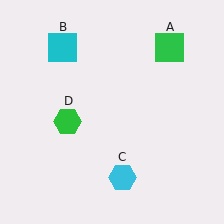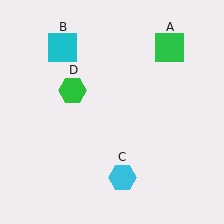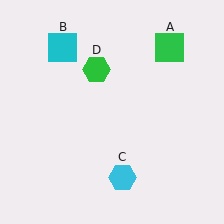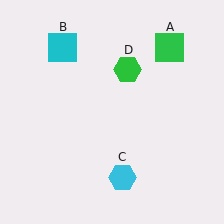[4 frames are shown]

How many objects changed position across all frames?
1 object changed position: green hexagon (object D).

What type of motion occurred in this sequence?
The green hexagon (object D) rotated clockwise around the center of the scene.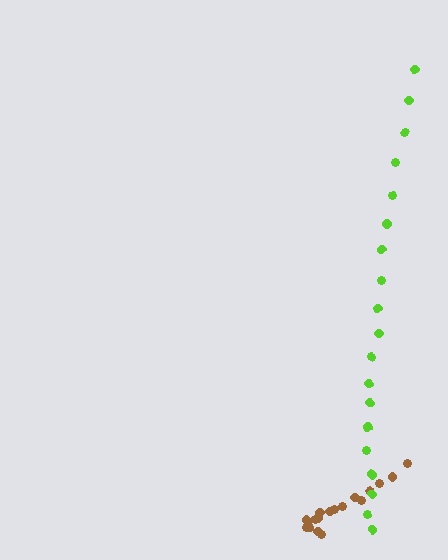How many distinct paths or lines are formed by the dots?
There are 2 distinct paths.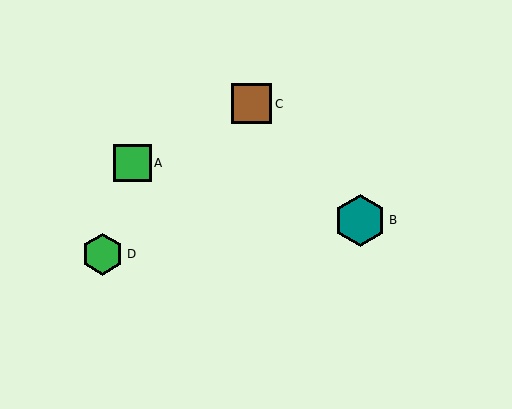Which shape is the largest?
The teal hexagon (labeled B) is the largest.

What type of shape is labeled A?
Shape A is a green square.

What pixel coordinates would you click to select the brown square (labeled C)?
Click at (252, 104) to select the brown square C.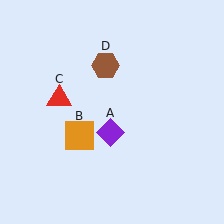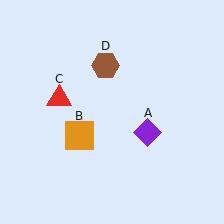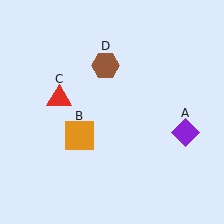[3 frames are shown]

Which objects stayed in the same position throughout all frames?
Orange square (object B) and red triangle (object C) and brown hexagon (object D) remained stationary.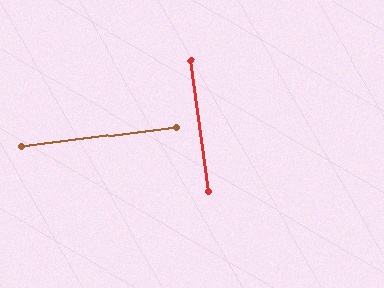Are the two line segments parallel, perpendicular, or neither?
Perpendicular — they meet at approximately 90°.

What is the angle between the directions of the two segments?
Approximately 90 degrees.